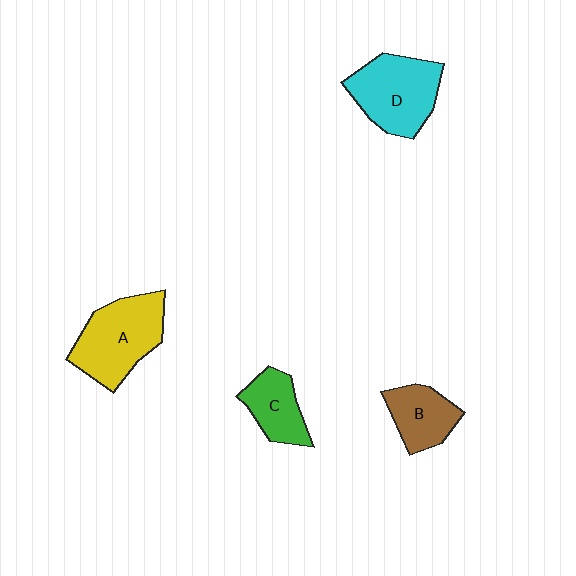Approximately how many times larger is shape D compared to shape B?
Approximately 1.6 times.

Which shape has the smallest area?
Shape C (green).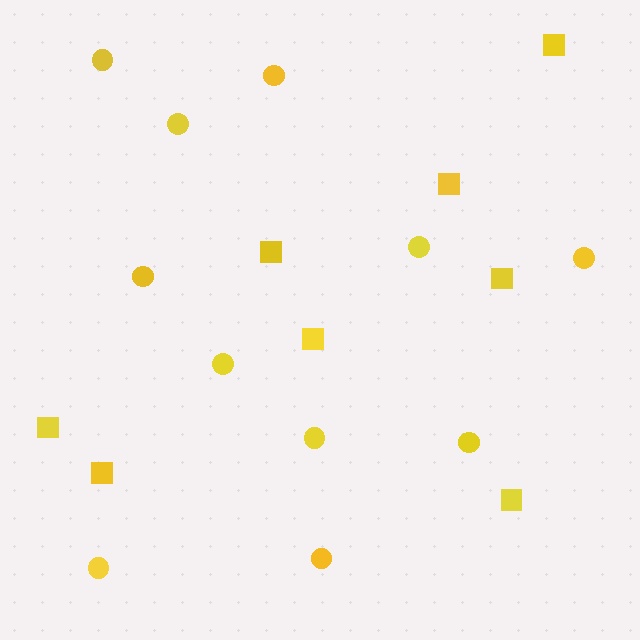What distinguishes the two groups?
There are 2 groups: one group of circles (11) and one group of squares (8).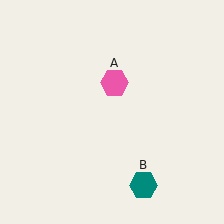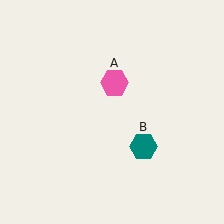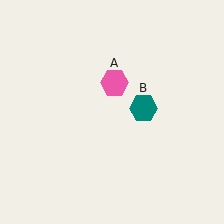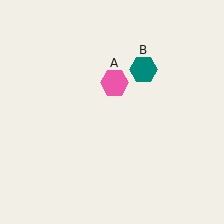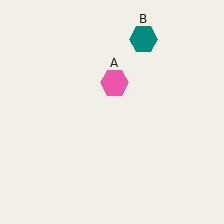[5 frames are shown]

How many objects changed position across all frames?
1 object changed position: teal hexagon (object B).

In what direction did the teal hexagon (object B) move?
The teal hexagon (object B) moved up.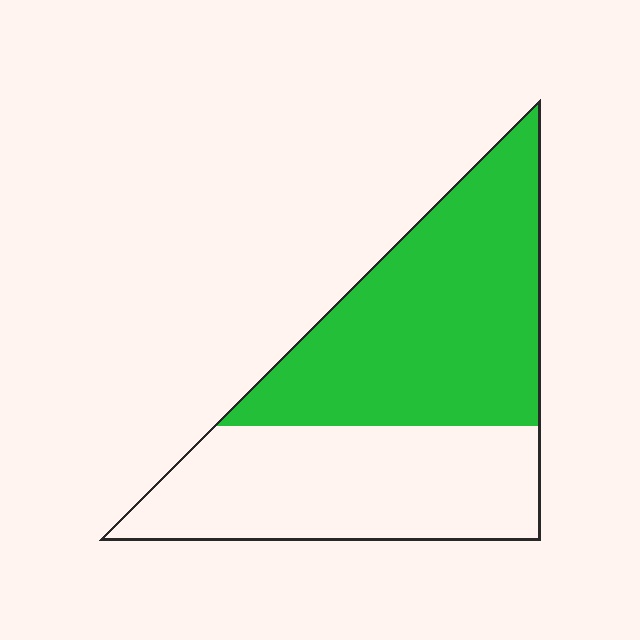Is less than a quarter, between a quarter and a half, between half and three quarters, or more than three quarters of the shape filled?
Between half and three quarters.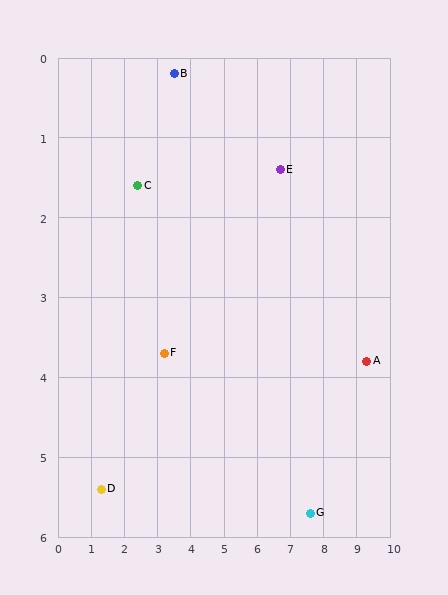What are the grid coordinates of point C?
Point C is at approximately (2.4, 1.6).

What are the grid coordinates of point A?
Point A is at approximately (9.3, 3.8).